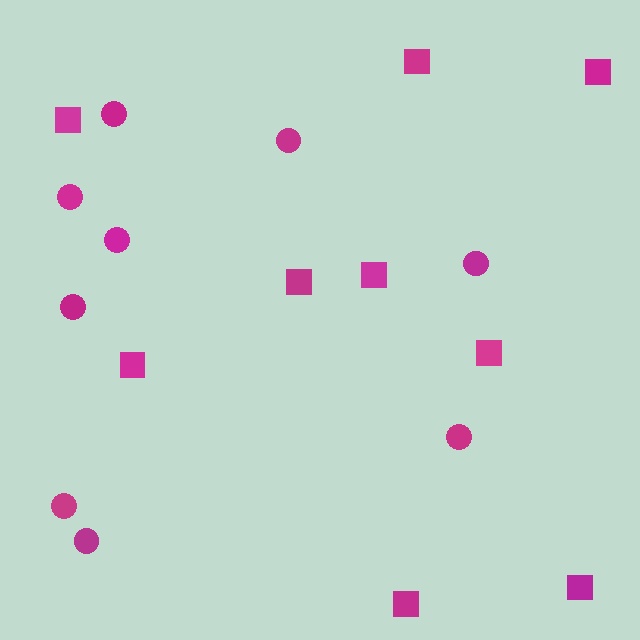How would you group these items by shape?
There are 2 groups: one group of squares (9) and one group of circles (9).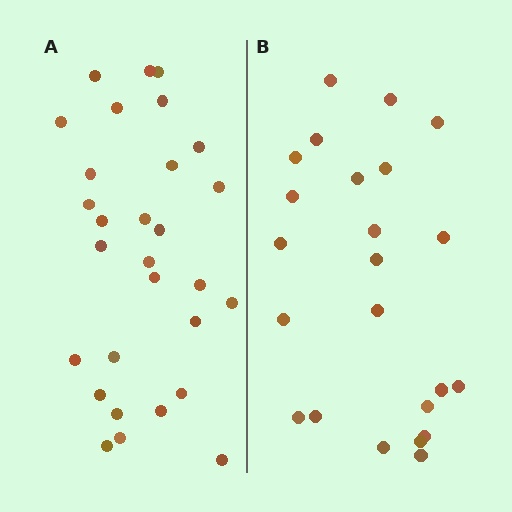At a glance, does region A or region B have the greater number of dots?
Region A (the left region) has more dots.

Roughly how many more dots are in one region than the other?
Region A has about 6 more dots than region B.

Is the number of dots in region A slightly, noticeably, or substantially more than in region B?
Region A has noticeably more, but not dramatically so. The ratio is roughly 1.3 to 1.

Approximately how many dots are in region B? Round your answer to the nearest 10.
About 20 dots. (The exact count is 23, which rounds to 20.)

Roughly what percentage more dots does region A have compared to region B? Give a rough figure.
About 25% more.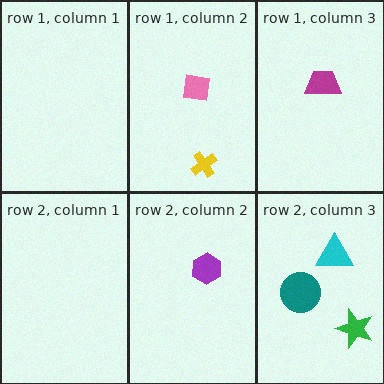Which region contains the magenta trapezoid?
The row 1, column 3 region.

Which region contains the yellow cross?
The row 1, column 2 region.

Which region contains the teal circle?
The row 2, column 3 region.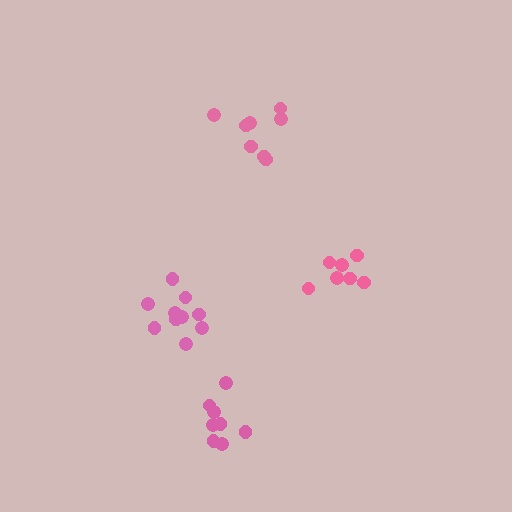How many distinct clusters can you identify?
There are 4 distinct clusters.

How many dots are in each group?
Group 1: 7 dots, Group 2: 8 dots, Group 3: 8 dots, Group 4: 10 dots (33 total).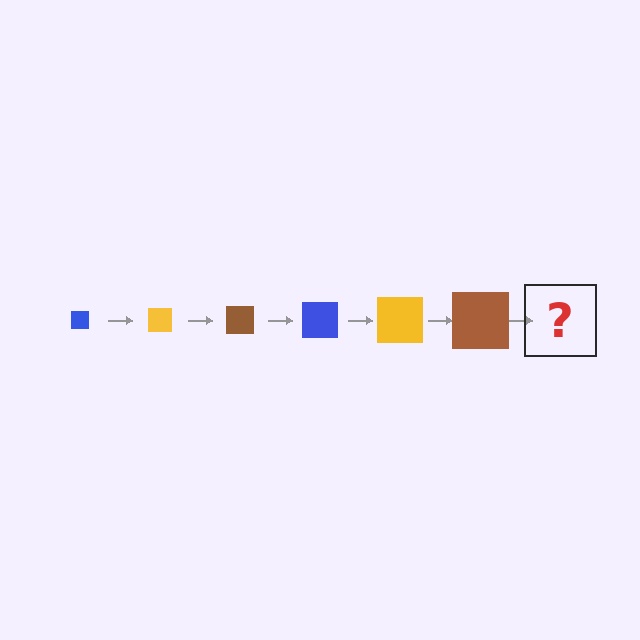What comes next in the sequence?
The next element should be a blue square, larger than the previous one.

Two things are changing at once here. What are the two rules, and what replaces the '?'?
The two rules are that the square grows larger each step and the color cycles through blue, yellow, and brown. The '?' should be a blue square, larger than the previous one.